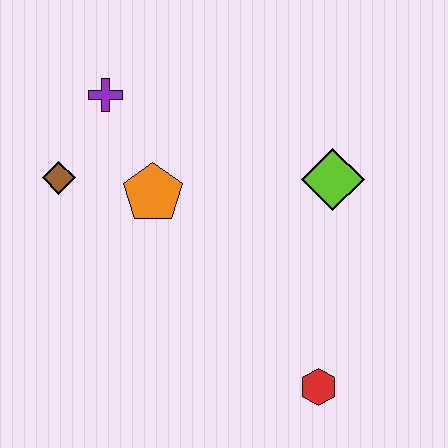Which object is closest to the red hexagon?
The lime diamond is closest to the red hexagon.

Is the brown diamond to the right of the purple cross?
No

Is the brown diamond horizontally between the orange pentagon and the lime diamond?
No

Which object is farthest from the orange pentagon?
The red hexagon is farthest from the orange pentagon.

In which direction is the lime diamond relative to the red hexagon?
The lime diamond is above the red hexagon.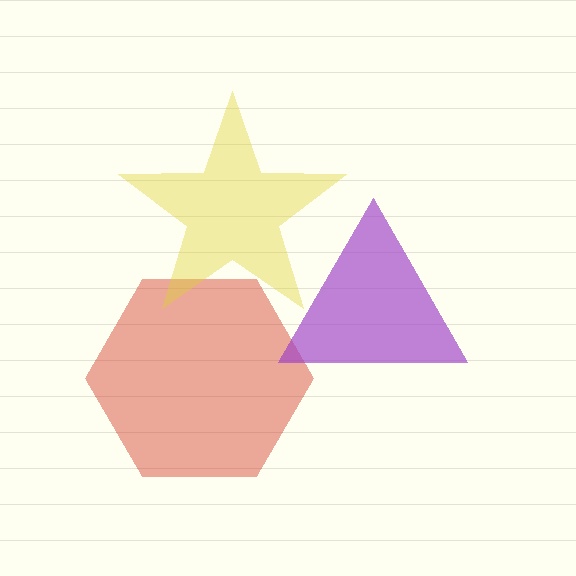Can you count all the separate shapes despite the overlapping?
Yes, there are 3 separate shapes.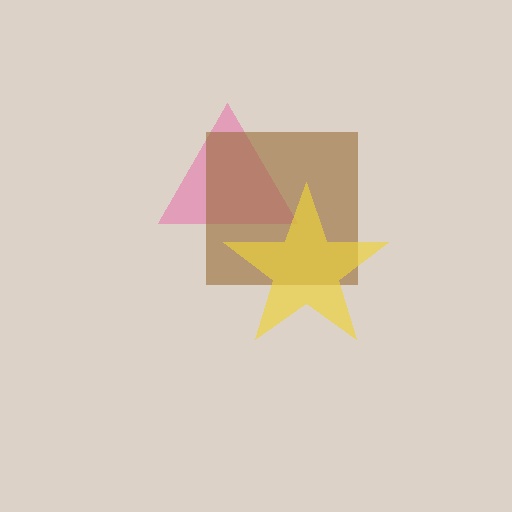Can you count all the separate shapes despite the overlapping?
Yes, there are 3 separate shapes.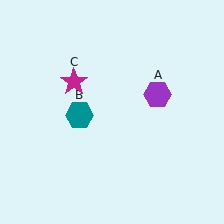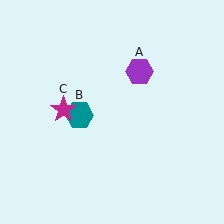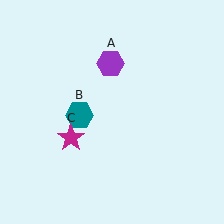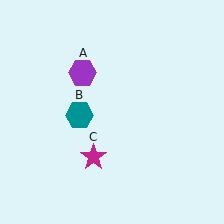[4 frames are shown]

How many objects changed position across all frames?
2 objects changed position: purple hexagon (object A), magenta star (object C).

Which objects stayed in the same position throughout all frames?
Teal hexagon (object B) remained stationary.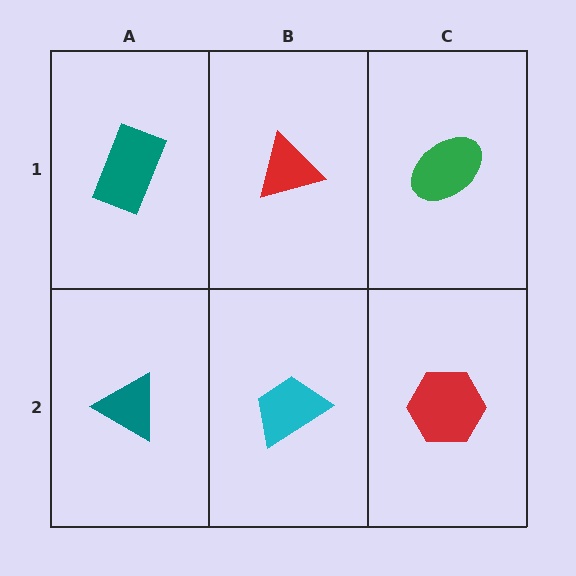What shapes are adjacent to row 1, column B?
A cyan trapezoid (row 2, column B), a teal rectangle (row 1, column A), a green ellipse (row 1, column C).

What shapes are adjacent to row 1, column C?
A red hexagon (row 2, column C), a red triangle (row 1, column B).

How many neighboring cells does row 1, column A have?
2.